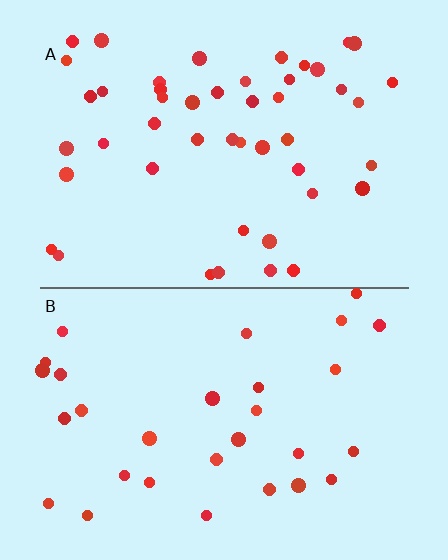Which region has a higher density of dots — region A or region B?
A (the top).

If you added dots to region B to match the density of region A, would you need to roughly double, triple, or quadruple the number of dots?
Approximately double.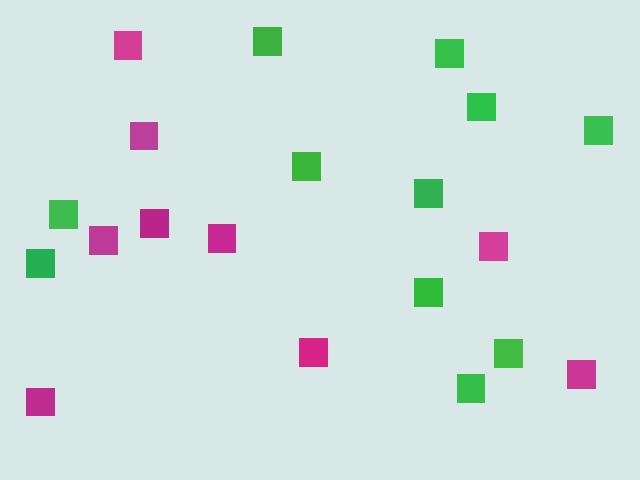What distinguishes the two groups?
There are 2 groups: one group of green squares (11) and one group of magenta squares (9).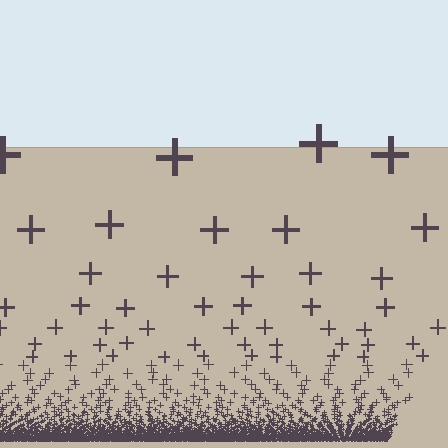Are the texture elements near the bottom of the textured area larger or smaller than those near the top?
Smaller. The gradient is inverted — elements near the bottom are smaller and denser.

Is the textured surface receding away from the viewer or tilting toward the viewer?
The surface appears to tilt toward the viewer. Texture elements get larger and sparser toward the top.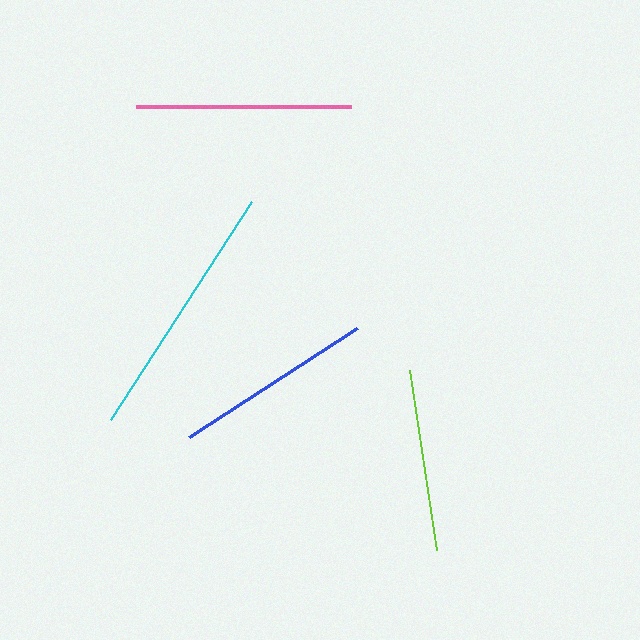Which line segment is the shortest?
The lime line is the shortest at approximately 182 pixels.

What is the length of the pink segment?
The pink segment is approximately 215 pixels long.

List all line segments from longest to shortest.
From longest to shortest: cyan, pink, blue, lime.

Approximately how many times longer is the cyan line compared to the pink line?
The cyan line is approximately 1.2 times the length of the pink line.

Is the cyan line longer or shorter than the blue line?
The cyan line is longer than the blue line.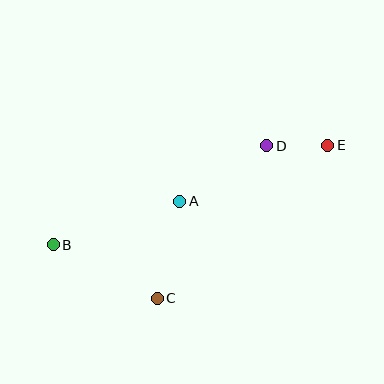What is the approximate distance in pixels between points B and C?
The distance between B and C is approximately 117 pixels.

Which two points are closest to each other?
Points D and E are closest to each other.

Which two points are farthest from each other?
Points B and E are farthest from each other.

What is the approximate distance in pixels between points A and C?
The distance between A and C is approximately 100 pixels.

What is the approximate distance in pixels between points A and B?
The distance between A and B is approximately 134 pixels.